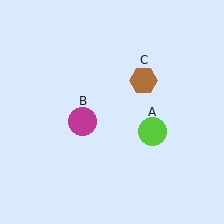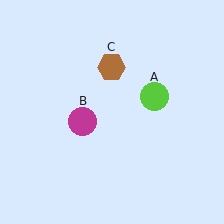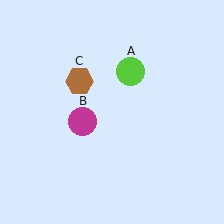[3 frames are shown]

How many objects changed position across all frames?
2 objects changed position: lime circle (object A), brown hexagon (object C).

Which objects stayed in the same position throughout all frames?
Magenta circle (object B) remained stationary.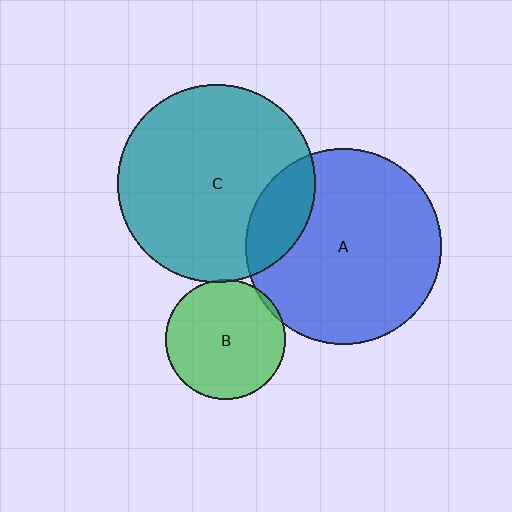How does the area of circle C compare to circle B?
Approximately 2.7 times.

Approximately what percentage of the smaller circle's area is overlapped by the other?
Approximately 5%.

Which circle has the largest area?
Circle C (teal).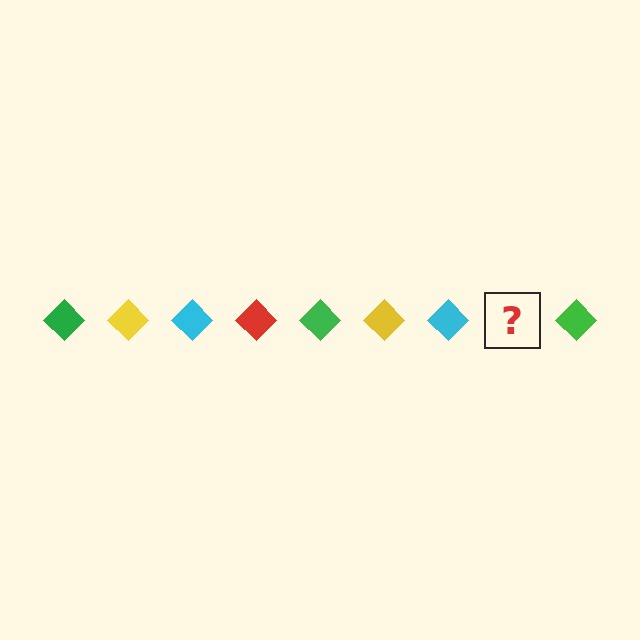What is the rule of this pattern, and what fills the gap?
The rule is that the pattern cycles through green, yellow, cyan, red diamonds. The gap should be filled with a red diamond.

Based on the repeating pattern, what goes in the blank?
The blank should be a red diamond.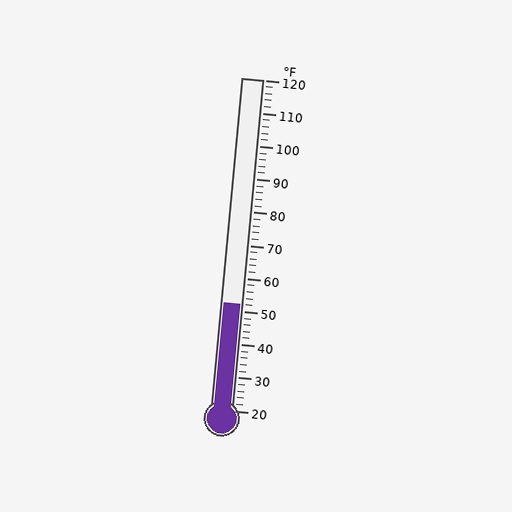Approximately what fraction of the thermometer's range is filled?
The thermometer is filled to approximately 30% of its range.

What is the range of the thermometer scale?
The thermometer scale ranges from 20°F to 120°F.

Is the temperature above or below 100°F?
The temperature is below 100°F.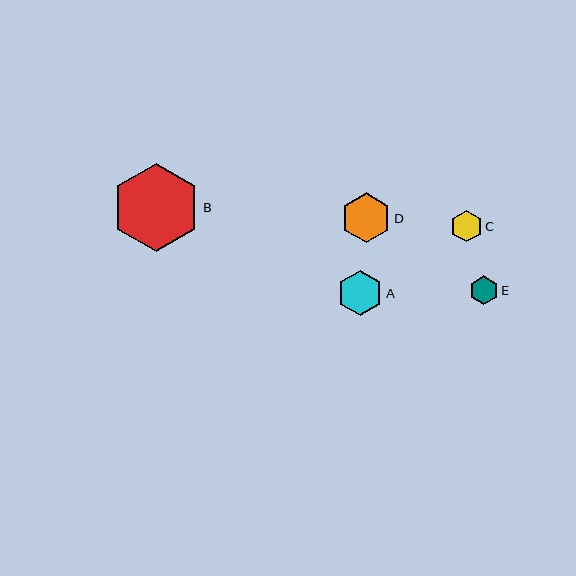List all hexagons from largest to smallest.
From largest to smallest: B, D, A, C, E.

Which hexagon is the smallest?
Hexagon E is the smallest with a size of approximately 28 pixels.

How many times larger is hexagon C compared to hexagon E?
Hexagon C is approximately 1.1 times the size of hexagon E.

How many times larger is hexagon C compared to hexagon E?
Hexagon C is approximately 1.1 times the size of hexagon E.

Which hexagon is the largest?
Hexagon B is the largest with a size of approximately 88 pixels.